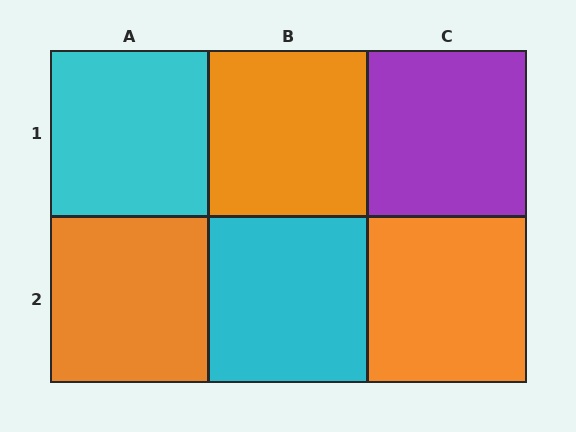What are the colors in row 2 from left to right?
Orange, cyan, orange.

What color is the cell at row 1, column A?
Cyan.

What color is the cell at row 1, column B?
Orange.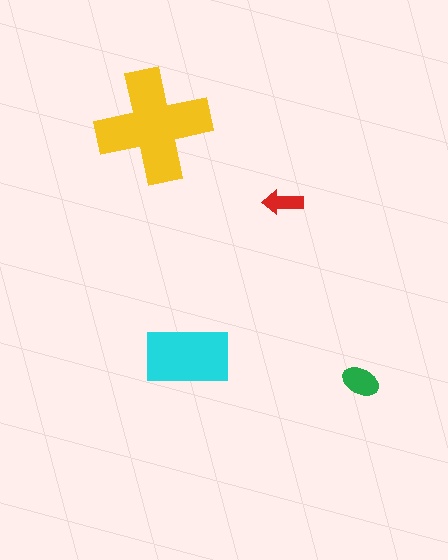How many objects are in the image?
There are 4 objects in the image.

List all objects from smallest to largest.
The red arrow, the green ellipse, the cyan rectangle, the yellow cross.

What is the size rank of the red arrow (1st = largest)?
4th.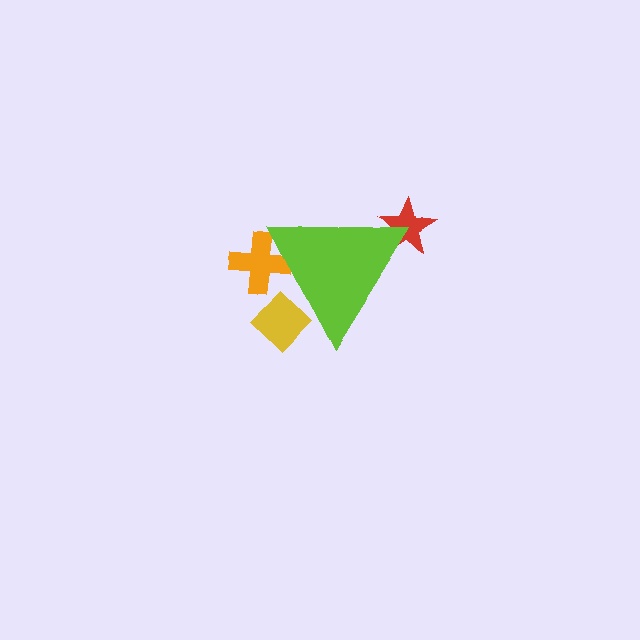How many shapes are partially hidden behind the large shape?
3 shapes are partially hidden.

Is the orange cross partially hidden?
Yes, the orange cross is partially hidden behind the lime triangle.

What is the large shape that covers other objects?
A lime triangle.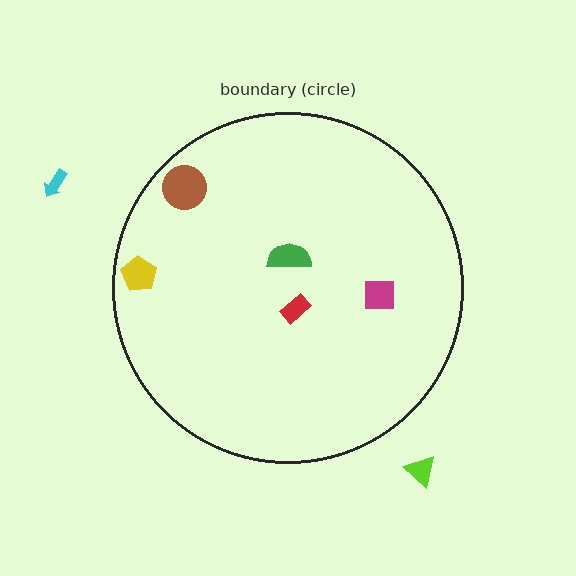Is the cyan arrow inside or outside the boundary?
Outside.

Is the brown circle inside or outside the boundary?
Inside.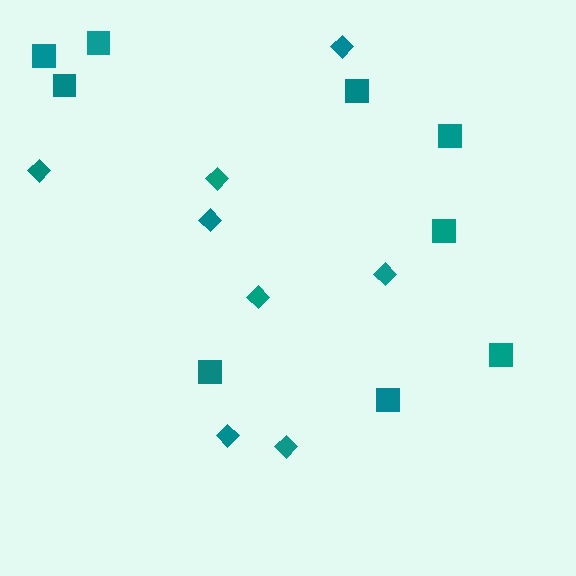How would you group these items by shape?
There are 2 groups: one group of diamonds (8) and one group of squares (9).